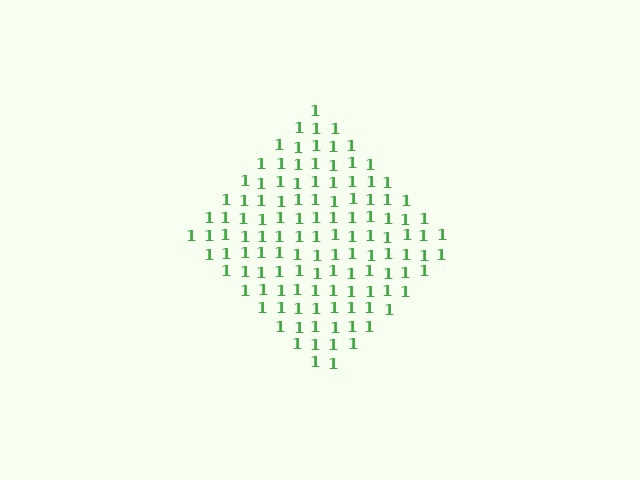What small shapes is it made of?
It is made of small digit 1's.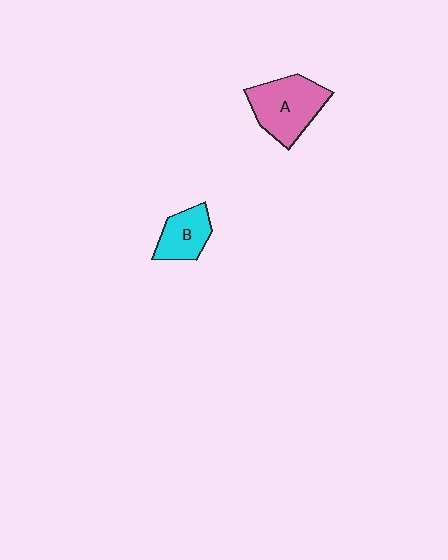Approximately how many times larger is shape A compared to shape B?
Approximately 1.7 times.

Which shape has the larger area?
Shape A (pink).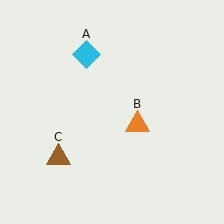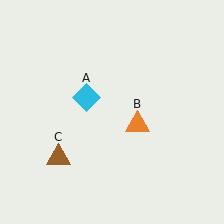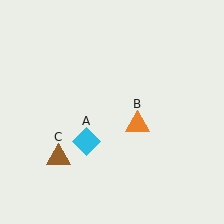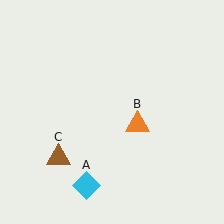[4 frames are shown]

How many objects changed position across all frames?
1 object changed position: cyan diamond (object A).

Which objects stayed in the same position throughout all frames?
Orange triangle (object B) and brown triangle (object C) remained stationary.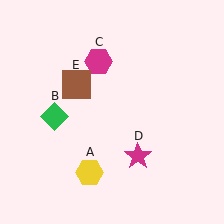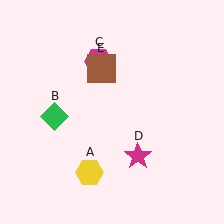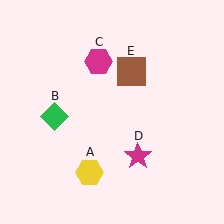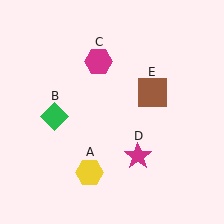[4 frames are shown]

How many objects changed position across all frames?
1 object changed position: brown square (object E).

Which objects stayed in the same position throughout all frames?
Yellow hexagon (object A) and green diamond (object B) and magenta hexagon (object C) and magenta star (object D) remained stationary.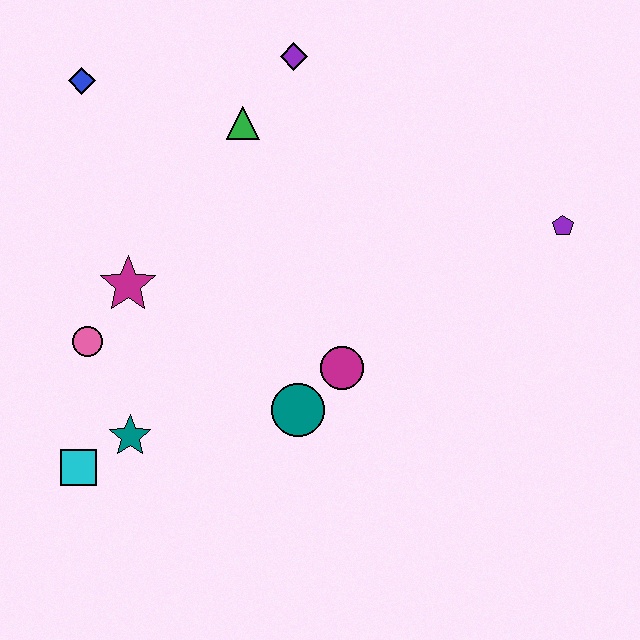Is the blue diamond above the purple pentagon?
Yes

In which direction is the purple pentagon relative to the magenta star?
The purple pentagon is to the right of the magenta star.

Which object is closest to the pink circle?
The magenta star is closest to the pink circle.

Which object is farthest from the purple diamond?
The cyan square is farthest from the purple diamond.